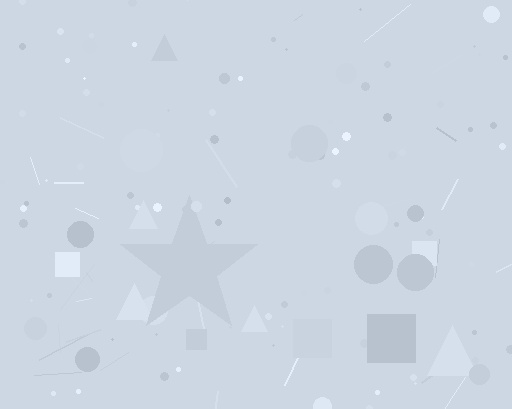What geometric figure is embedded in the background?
A star is embedded in the background.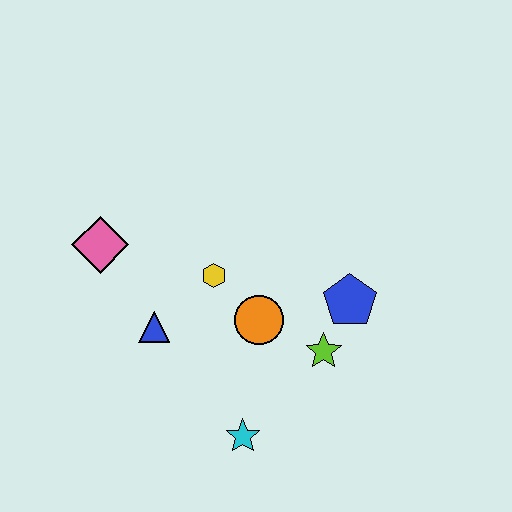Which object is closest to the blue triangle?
The yellow hexagon is closest to the blue triangle.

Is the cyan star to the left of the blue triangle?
No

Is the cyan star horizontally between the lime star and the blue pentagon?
No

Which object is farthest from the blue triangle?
The blue pentagon is farthest from the blue triangle.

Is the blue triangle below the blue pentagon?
Yes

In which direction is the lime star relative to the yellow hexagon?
The lime star is to the right of the yellow hexagon.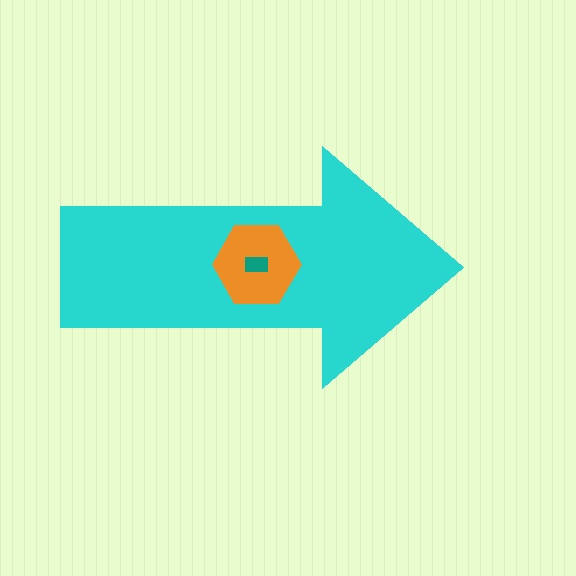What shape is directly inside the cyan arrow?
The orange hexagon.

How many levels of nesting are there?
3.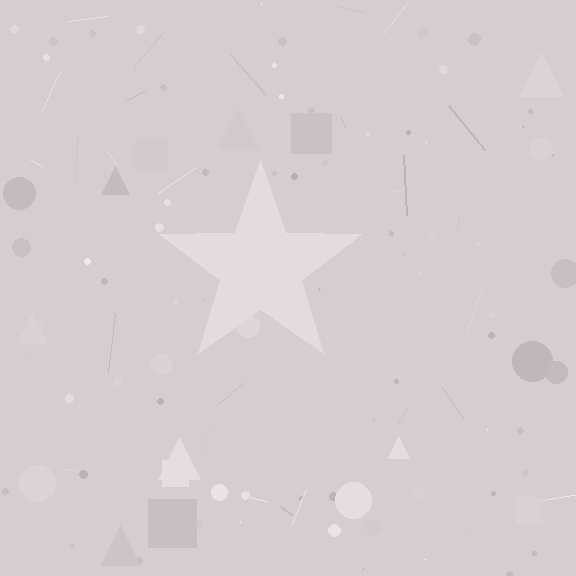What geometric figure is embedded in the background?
A star is embedded in the background.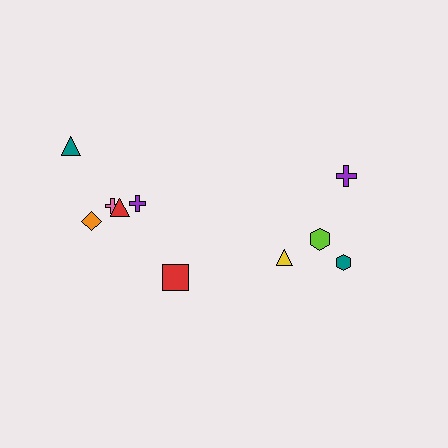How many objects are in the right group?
There are 4 objects.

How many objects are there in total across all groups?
There are 10 objects.